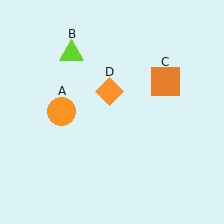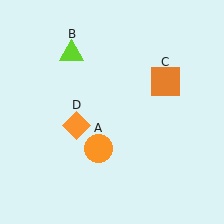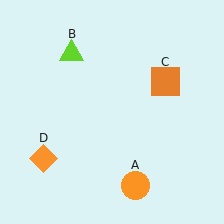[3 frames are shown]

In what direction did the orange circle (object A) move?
The orange circle (object A) moved down and to the right.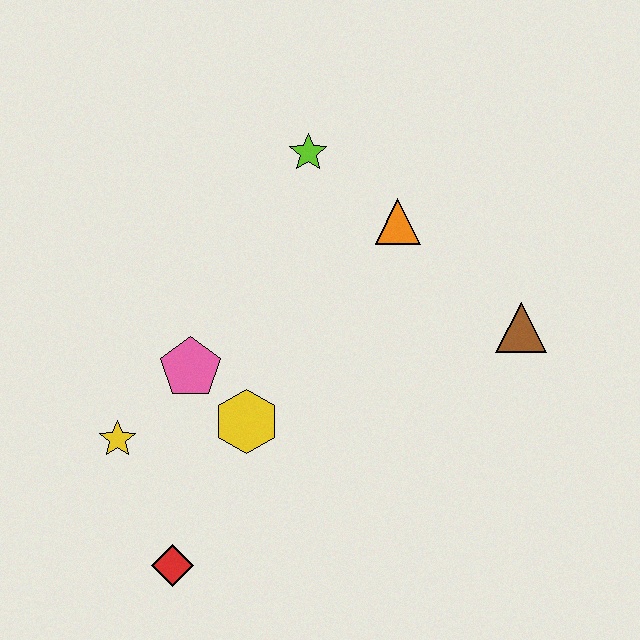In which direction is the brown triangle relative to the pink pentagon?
The brown triangle is to the right of the pink pentagon.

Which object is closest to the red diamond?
The yellow star is closest to the red diamond.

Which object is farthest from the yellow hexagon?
The brown triangle is farthest from the yellow hexagon.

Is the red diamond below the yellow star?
Yes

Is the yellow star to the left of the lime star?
Yes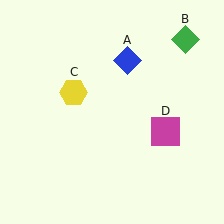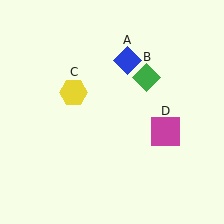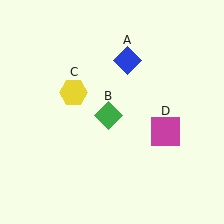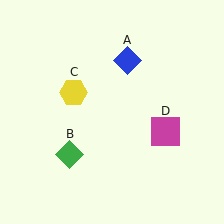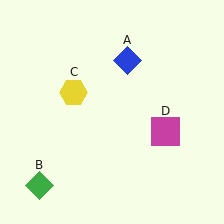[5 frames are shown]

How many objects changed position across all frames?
1 object changed position: green diamond (object B).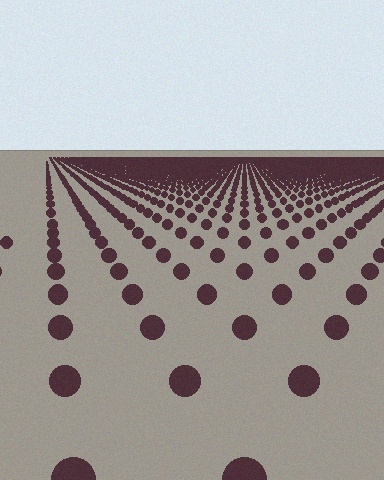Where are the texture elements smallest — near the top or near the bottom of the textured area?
Near the top.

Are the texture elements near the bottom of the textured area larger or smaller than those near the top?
Larger. Near the bottom, elements are closer to the viewer and appear at a bigger on-screen size.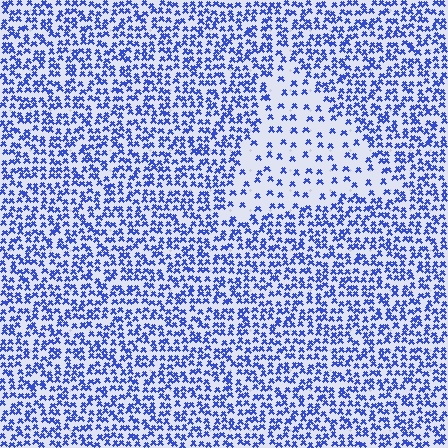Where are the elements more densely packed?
The elements are more densely packed outside the triangle boundary.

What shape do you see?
I see a triangle.